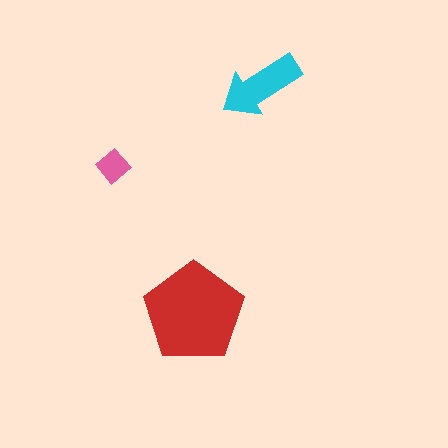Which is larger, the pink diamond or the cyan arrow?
The cyan arrow.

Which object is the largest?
The red pentagon.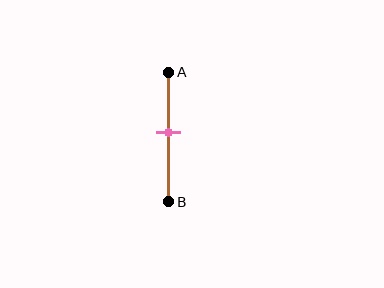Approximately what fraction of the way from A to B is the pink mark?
The pink mark is approximately 45% of the way from A to B.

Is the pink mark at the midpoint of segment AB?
No, the mark is at about 45% from A, not at the 50% midpoint.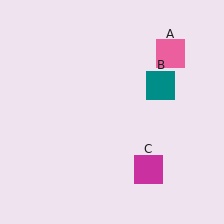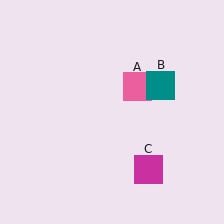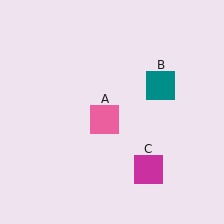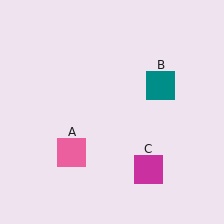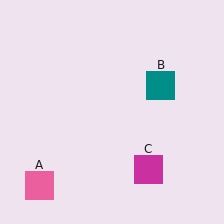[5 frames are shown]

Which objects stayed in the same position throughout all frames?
Teal square (object B) and magenta square (object C) remained stationary.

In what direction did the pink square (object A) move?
The pink square (object A) moved down and to the left.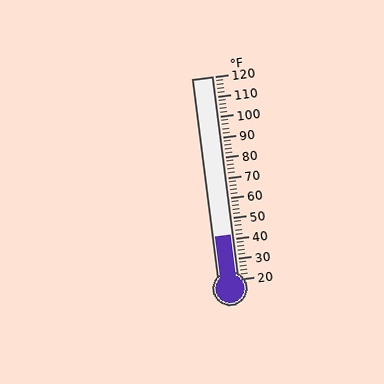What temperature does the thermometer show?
The thermometer shows approximately 42°F.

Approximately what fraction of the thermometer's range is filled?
The thermometer is filled to approximately 20% of its range.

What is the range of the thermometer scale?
The thermometer scale ranges from 20°F to 120°F.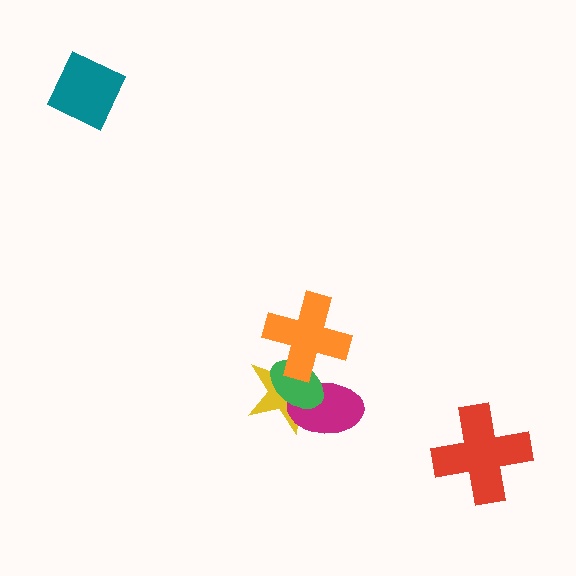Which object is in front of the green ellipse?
The orange cross is in front of the green ellipse.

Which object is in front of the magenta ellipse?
The green ellipse is in front of the magenta ellipse.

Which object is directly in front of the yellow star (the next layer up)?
The magenta ellipse is directly in front of the yellow star.